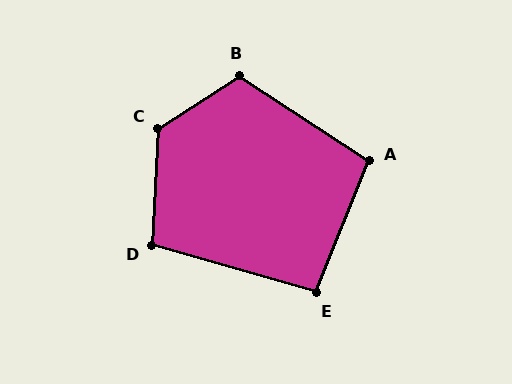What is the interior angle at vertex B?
Approximately 114 degrees (obtuse).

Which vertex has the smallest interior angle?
E, at approximately 96 degrees.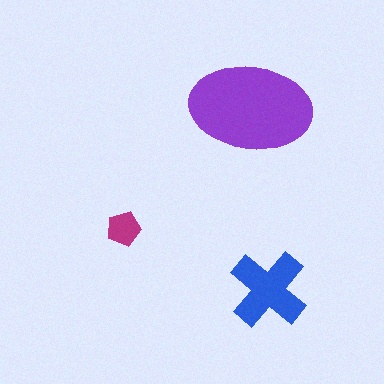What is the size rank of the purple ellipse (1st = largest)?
1st.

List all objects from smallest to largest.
The magenta pentagon, the blue cross, the purple ellipse.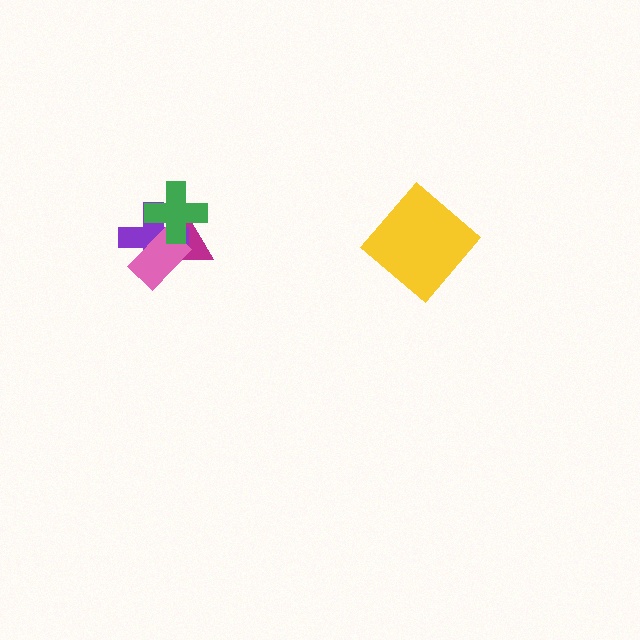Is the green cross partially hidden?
No, no other shape covers it.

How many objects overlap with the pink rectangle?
3 objects overlap with the pink rectangle.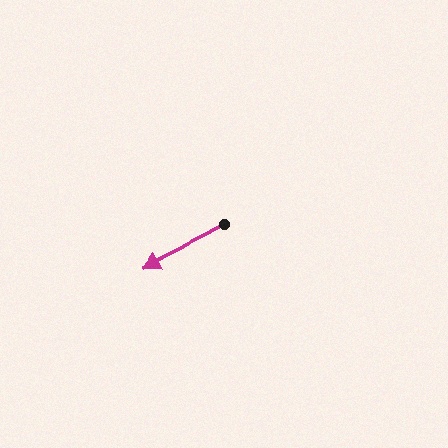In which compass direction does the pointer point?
Southwest.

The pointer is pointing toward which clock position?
Roughly 8 o'clock.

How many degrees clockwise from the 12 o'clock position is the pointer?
Approximately 242 degrees.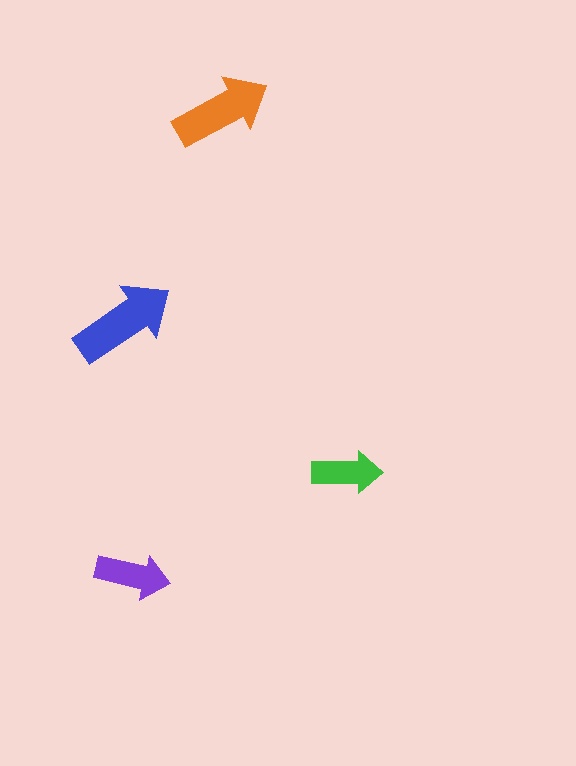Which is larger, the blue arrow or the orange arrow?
The blue one.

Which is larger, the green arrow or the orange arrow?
The orange one.